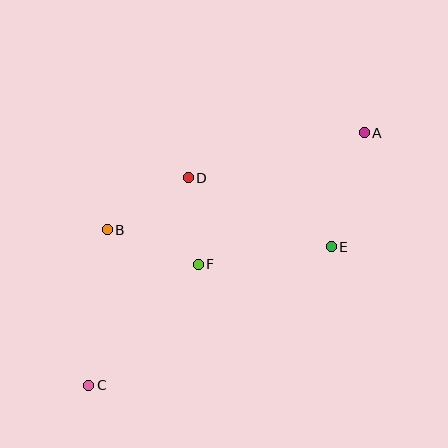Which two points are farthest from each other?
Points A and C are farthest from each other.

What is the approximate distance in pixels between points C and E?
The distance between C and E is approximately 279 pixels.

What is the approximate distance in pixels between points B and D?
The distance between B and D is approximately 96 pixels.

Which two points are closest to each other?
Points D and F are closest to each other.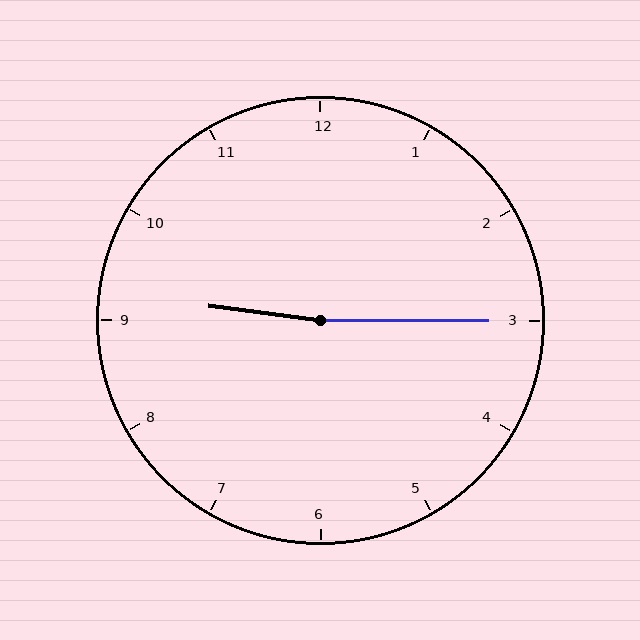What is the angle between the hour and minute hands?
Approximately 172 degrees.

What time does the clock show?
9:15.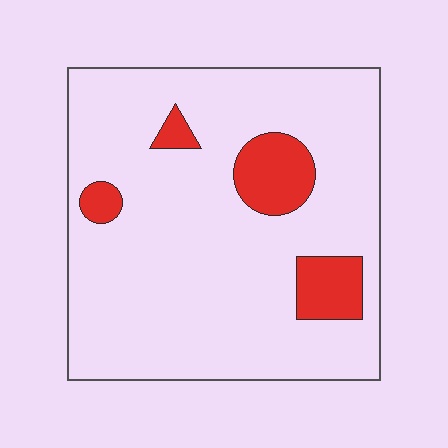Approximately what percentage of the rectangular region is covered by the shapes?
Approximately 15%.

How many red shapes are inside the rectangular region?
4.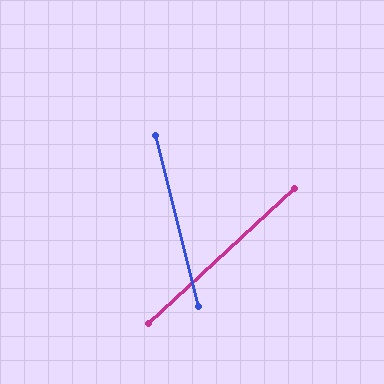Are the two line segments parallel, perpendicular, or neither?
Neither parallel nor perpendicular — they differ by about 61°.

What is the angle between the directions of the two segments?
Approximately 61 degrees.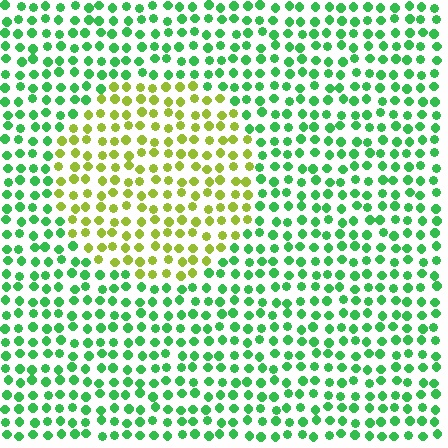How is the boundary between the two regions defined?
The boundary is defined purely by a slight shift in hue (about 54 degrees). Spacing, size, and orientation are identical on both sides.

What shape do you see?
I see a circle.